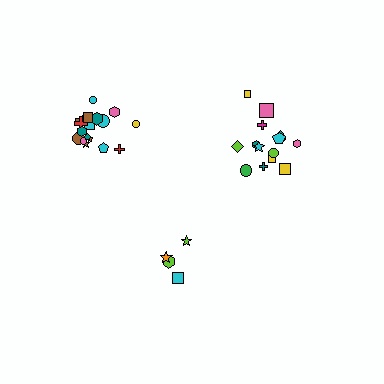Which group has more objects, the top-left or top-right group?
The top-left group.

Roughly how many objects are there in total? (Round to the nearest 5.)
Roughly 35 objects in total.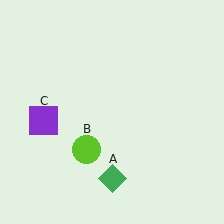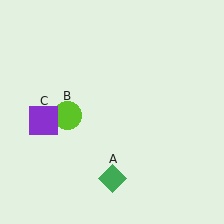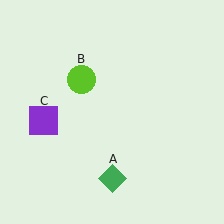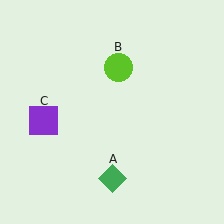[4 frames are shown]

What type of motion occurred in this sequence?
The lime circle (object B) rotated clockwise around the center of the scene.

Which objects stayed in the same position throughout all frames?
Green diamond (object A) and purple square (object C) remained stationary.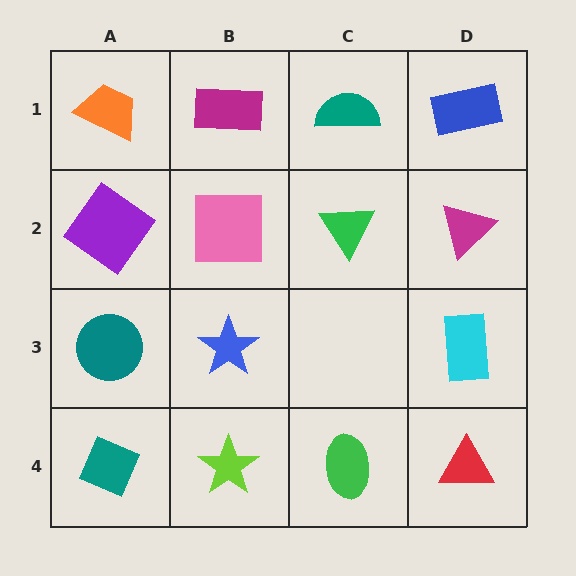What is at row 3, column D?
A cyan rectangle.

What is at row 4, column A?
A teal diamond.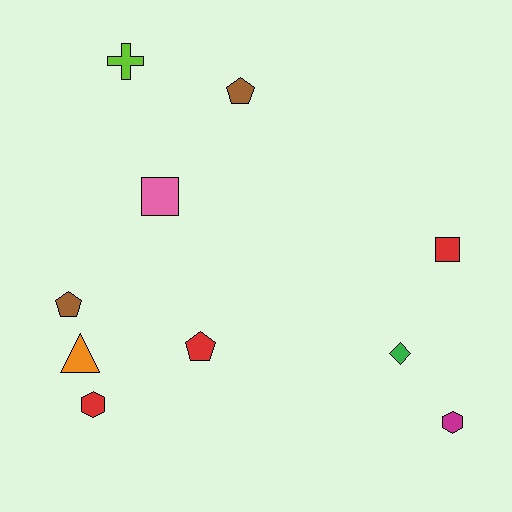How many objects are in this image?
There are 10 objects.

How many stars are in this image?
There are no stars.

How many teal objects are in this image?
There are no teal objects.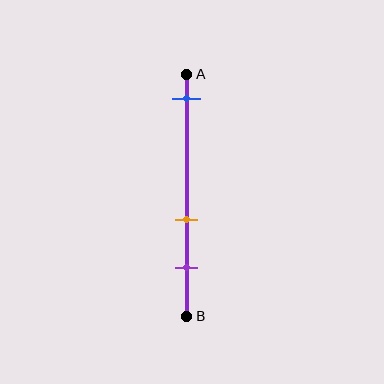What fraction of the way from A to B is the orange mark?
The orange mark is approximately 60% (0.6) of the way from A to B.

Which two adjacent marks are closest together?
The orange and purple marks are the closest adjacent pair.